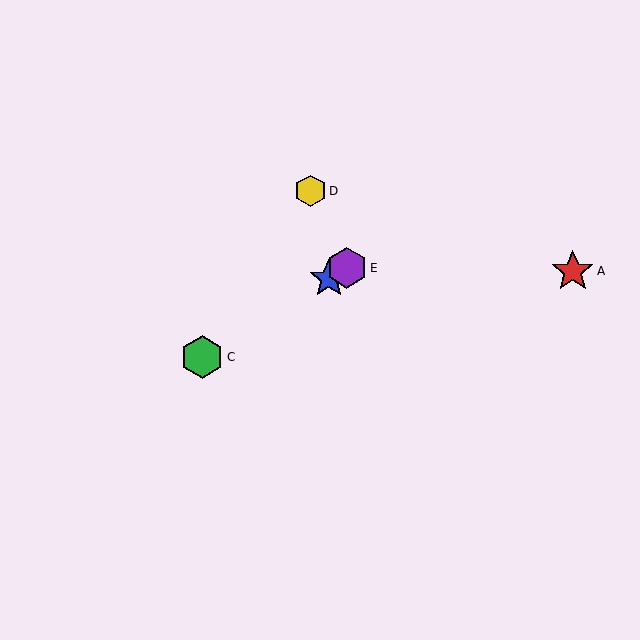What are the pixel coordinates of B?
Object B is at (329, 279).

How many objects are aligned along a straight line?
3 objects (B, C, E) are aligned along a straight line.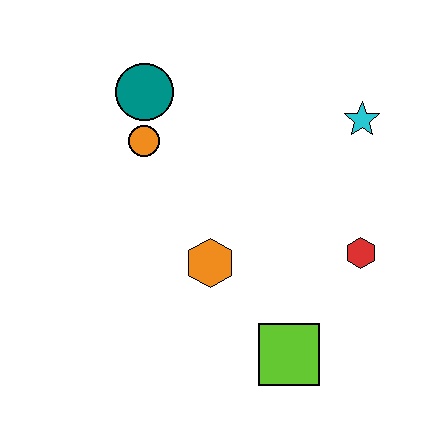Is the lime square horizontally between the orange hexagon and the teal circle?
No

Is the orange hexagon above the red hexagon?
No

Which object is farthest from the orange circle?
The lime square is farthest from the orange circle.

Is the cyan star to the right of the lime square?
Yes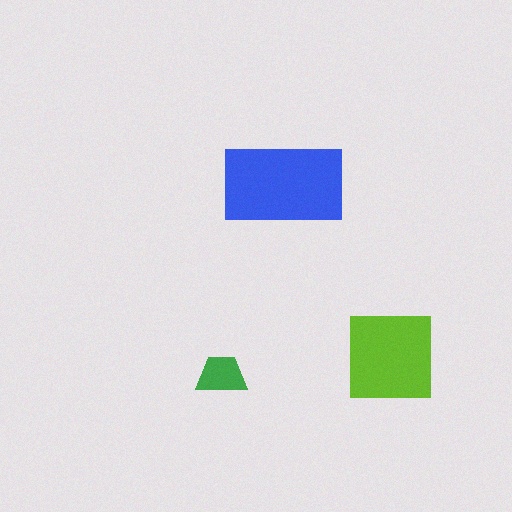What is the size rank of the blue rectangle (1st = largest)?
1st.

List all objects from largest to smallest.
The blue rectangle, the lime square, the green trapezoid.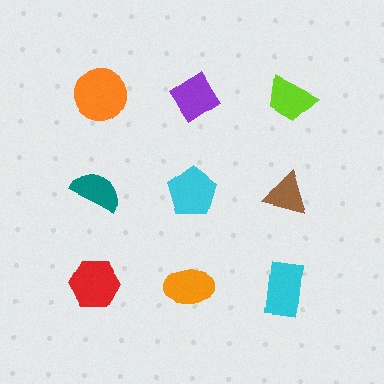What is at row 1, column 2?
A purple diamond.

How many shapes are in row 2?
3 shapes.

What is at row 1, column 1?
An orange circle.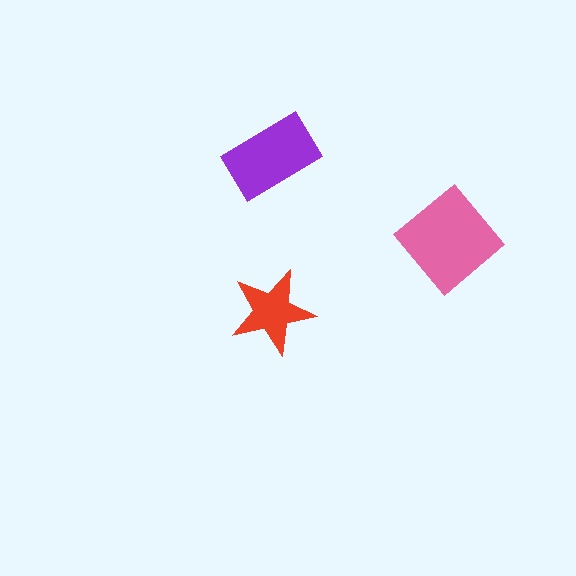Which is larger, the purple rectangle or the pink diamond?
The pink diamond.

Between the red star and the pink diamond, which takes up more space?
The pink diamond.